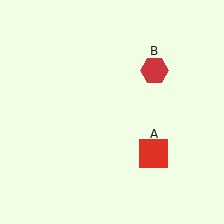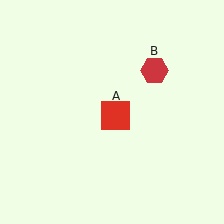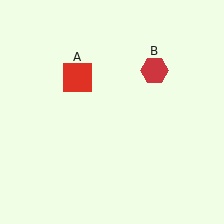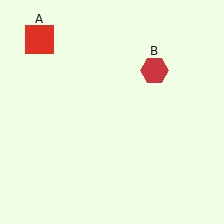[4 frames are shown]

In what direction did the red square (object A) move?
The red square (object A) moved up and to the left.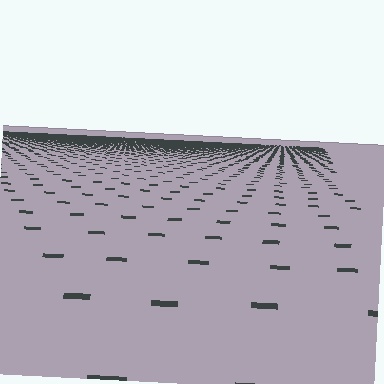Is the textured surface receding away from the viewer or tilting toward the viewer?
The surface is receding away from the viewer. Texture elements get smaller and denser toward the top.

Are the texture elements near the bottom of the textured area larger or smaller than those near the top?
Larger. Near the bottom, elements are closer to the viewer and appear at a bigger on-screen size.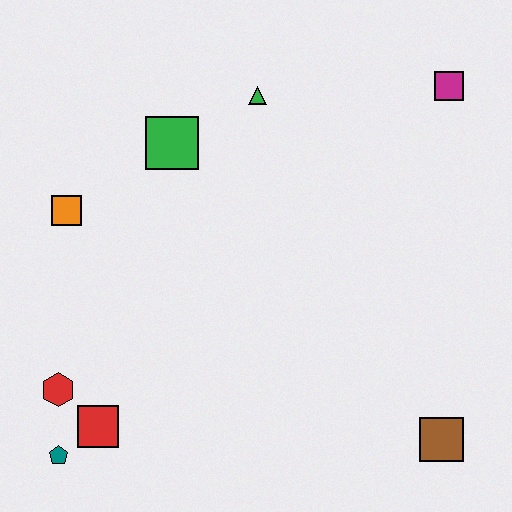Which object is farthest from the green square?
The brown square is farthest from the green square.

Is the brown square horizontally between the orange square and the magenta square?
Yes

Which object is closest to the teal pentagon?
The red square is closest to the teal pentagon.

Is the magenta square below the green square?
No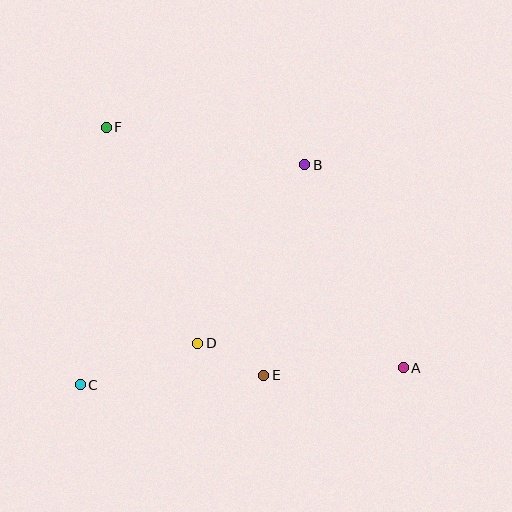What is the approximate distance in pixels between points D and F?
The distance between D and F is approximately 235 pixels.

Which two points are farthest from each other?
Points A and F are farthest from each other.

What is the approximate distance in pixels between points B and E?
The distance between B and E is approximately 215 pixels.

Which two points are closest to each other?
Points D and E are closest to each other.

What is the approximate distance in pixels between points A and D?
The distance between A and D is approximately 207 pixels.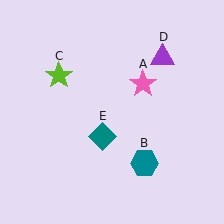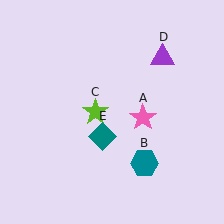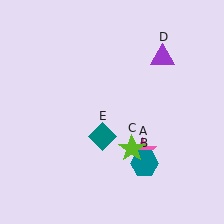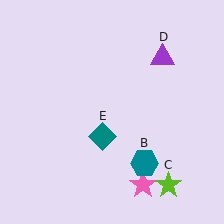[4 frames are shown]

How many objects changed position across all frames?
2 objects changed position: pink star (object A), lime star (object C).